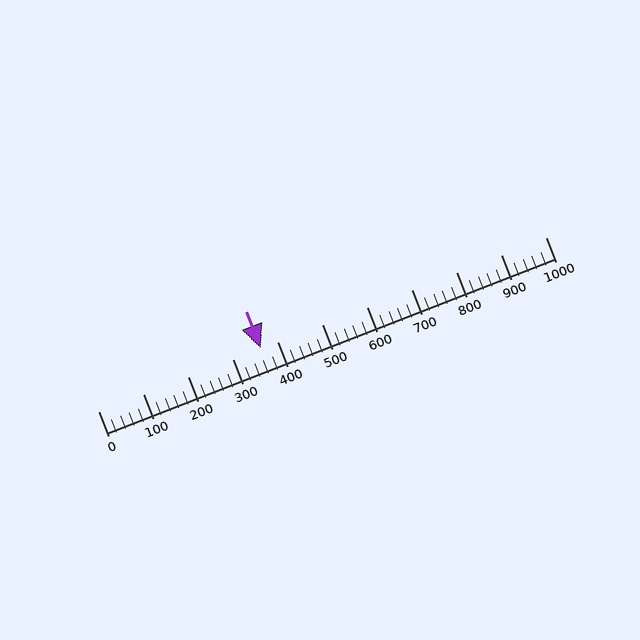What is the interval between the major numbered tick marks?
The major tick marks are spaced 100 units apart.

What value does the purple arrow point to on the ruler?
The purple arrow points to approximately 363.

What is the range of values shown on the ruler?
The ruler shows values from 0 to 1000.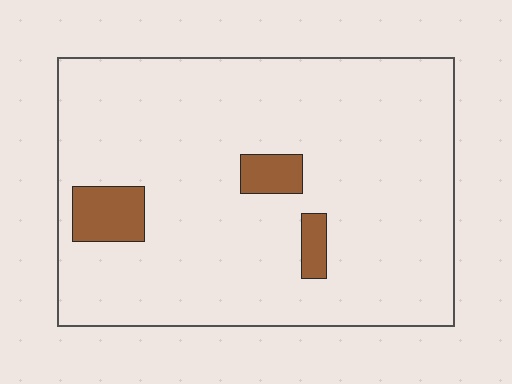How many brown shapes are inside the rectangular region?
3.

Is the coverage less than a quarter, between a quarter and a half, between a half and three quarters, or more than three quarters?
Less than a quarter.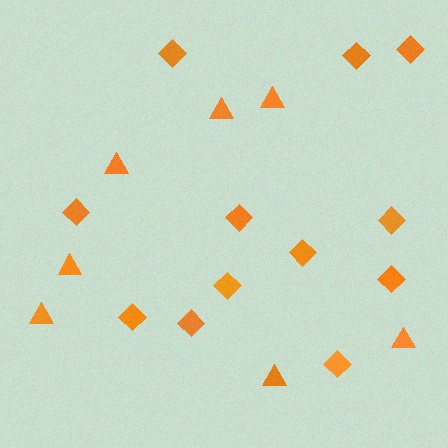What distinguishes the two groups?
There are 2 groups: one group of diamonds (12) and one group of triangles (7).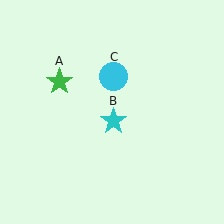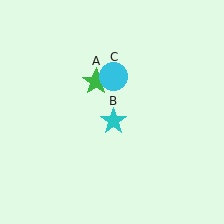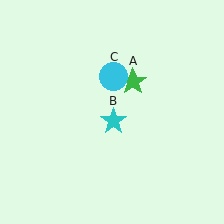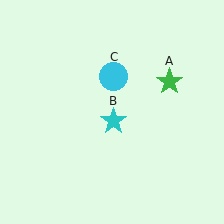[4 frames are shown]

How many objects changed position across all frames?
1 object changed position: green star (object A).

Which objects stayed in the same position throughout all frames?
Cyan star (object B) and cyan circle (object C) remained stationary.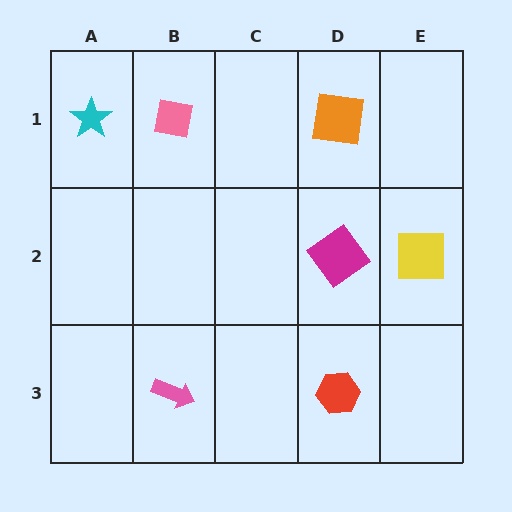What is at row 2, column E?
A yellow square.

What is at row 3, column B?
A pink arrow.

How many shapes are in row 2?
2 shapes.